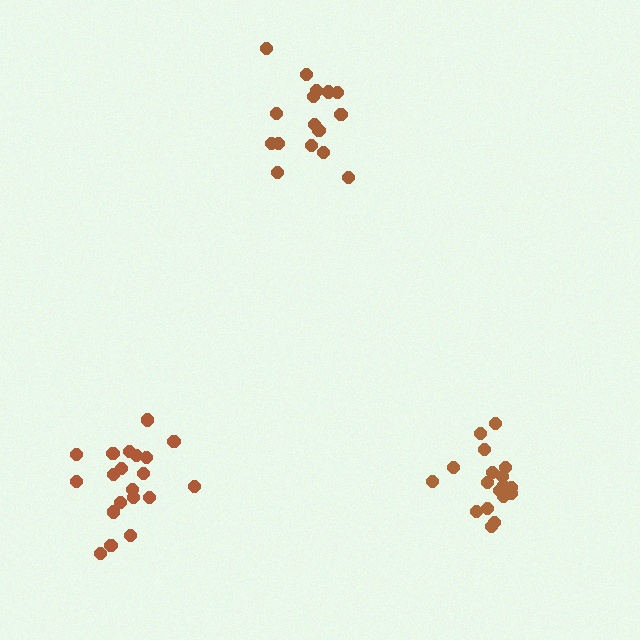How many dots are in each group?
Group 1: 20 dots, Group 2: 18 dots, Group 3: 16 dots (54 total).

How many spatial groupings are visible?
There are 3 spatial groupings.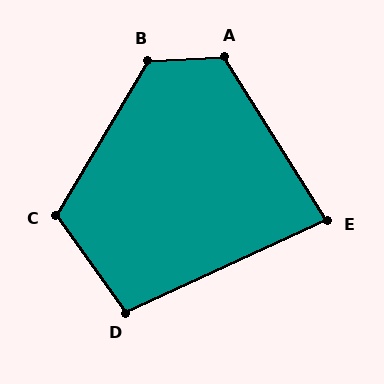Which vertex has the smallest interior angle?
E, at approximately 82 degrees.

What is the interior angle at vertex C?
Approximately 114 degrees (obtuse).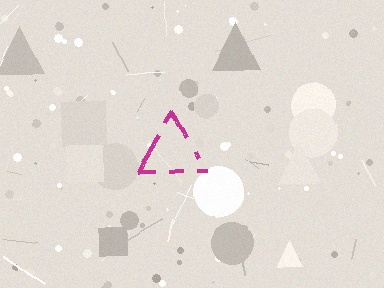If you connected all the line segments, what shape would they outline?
They would outline a triangle.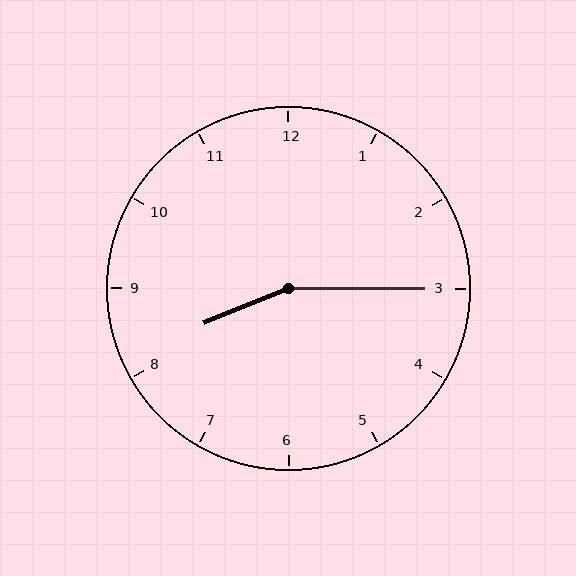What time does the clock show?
8:15.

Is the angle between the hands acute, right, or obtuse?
It is obtuse.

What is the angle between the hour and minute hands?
Approximately 158 degrees.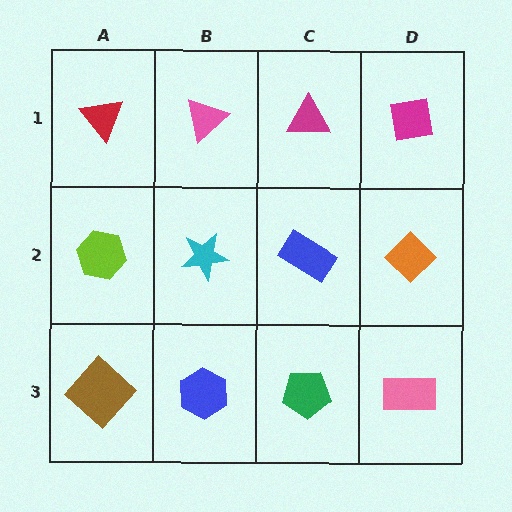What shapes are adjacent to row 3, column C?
A blue rectangle (row 2, column C), a blue hexagon (row 3, column B), a pink rectangle (row 3, column D).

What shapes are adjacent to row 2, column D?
A magenta square (row 1, column D), a pink rectangle (row 3, column D), a blue rectangle (row 2, column C).